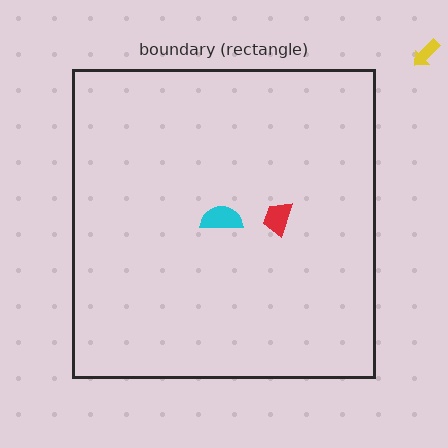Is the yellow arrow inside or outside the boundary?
Outside.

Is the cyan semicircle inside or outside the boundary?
Inside.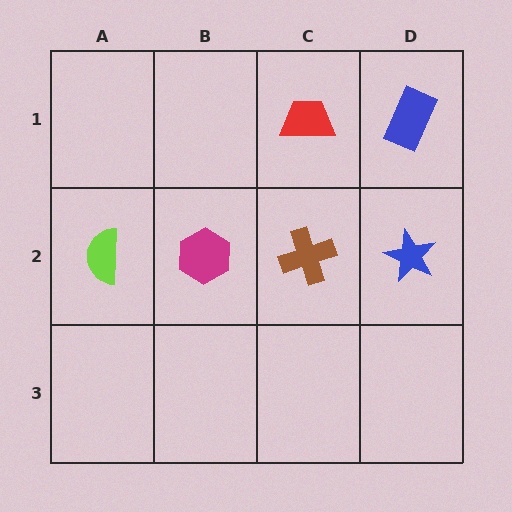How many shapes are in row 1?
2 shapes.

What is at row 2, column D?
A blue star.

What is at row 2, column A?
A lime semicircle.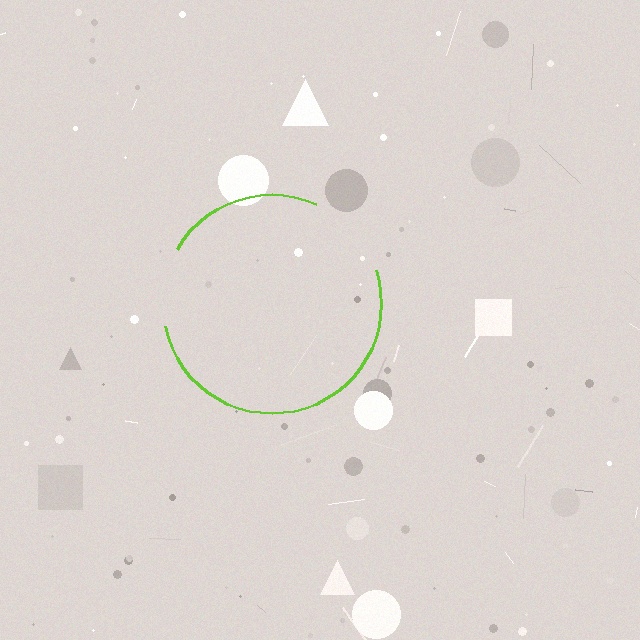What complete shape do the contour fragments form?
The contour fragments form a circle.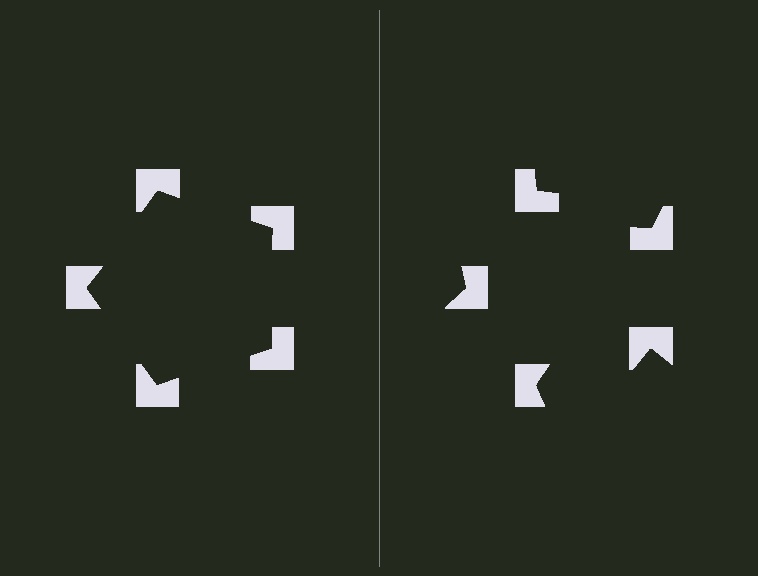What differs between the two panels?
The notched squares are positioned identically on both sides; only the wedge orientations differ. On the left they align to a pentagon; on the right they are misaligned.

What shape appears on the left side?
An illusory pentagon.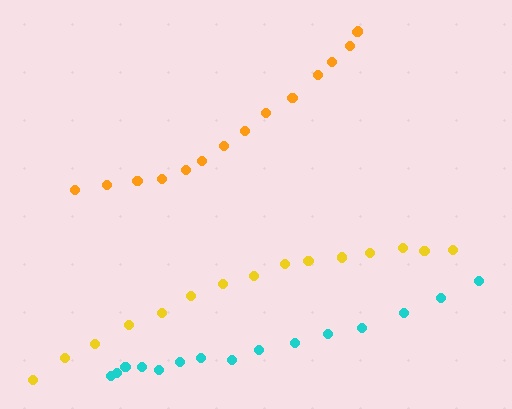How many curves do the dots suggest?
There are 3 distinct paths.